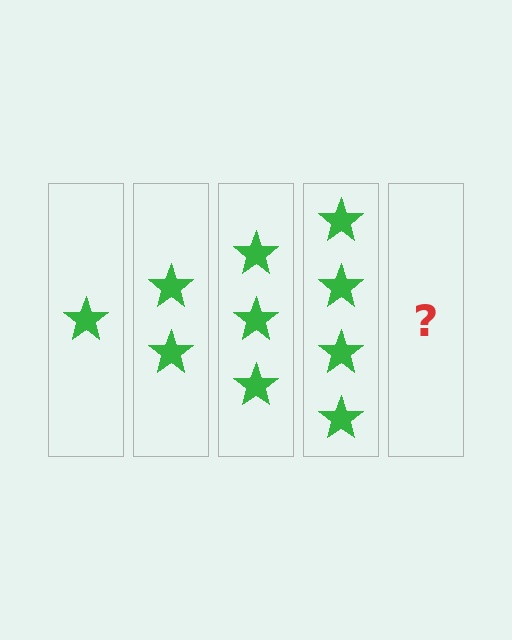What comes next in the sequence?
The next element should be 5 stars.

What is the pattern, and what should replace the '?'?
The pattern is that each step adds one more star. The '?' should be 5 stars.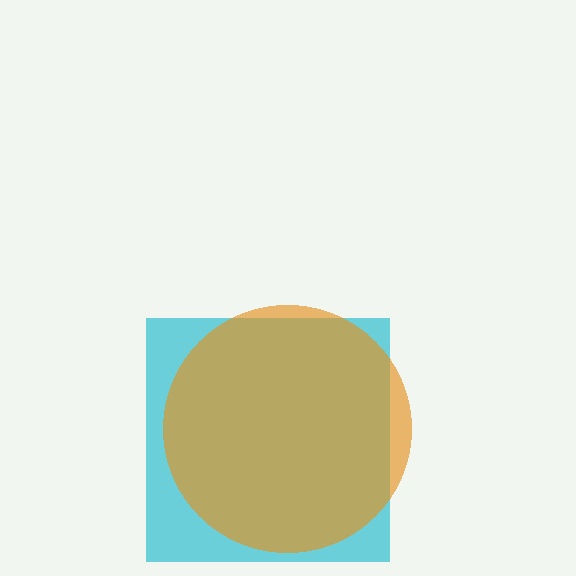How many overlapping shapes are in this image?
There are 2 overlapping shapes in the image.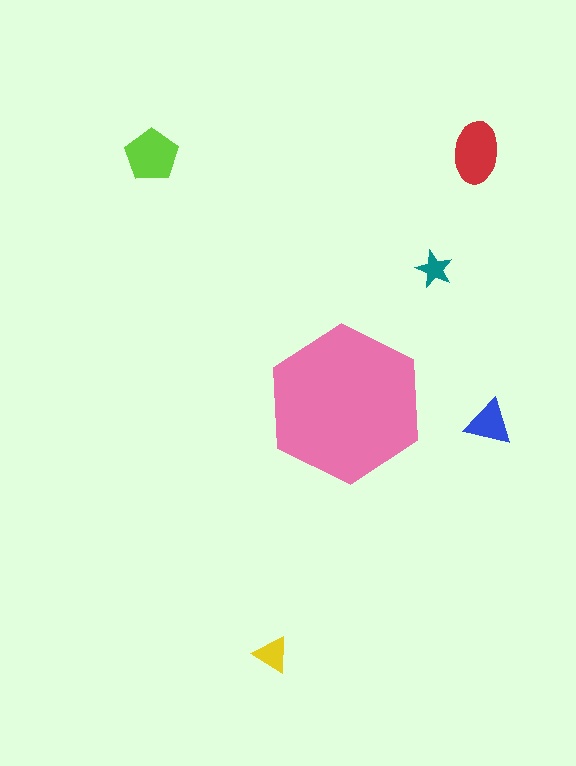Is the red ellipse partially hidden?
No, the red ellipse is fully visible.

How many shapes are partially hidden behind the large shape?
0 shapes are partially hidden.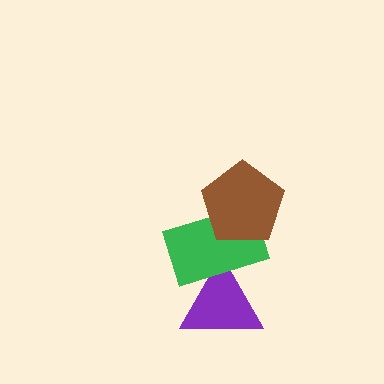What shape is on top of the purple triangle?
The green rectangle is on top of the purple triangle.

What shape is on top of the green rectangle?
The brown pentagon is on top of the green rectangle.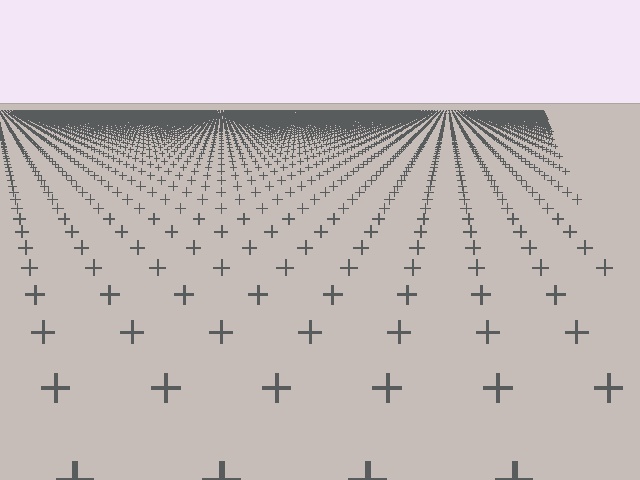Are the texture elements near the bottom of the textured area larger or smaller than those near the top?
Larger. Near the bottom, elements are closer to the viewer and appear at a bigger on-screen size.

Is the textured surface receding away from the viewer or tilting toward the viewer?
The surface is receding away from the viewer. Texture elements get smaller and denser toward the top.